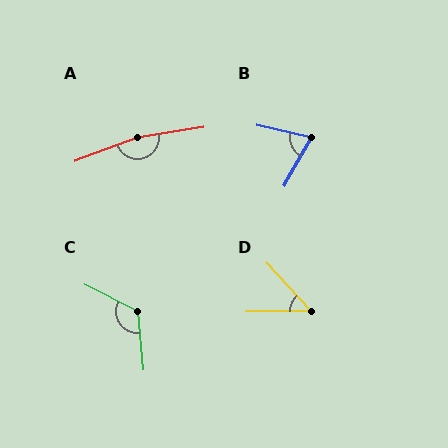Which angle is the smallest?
D, at approximately 48 degrees.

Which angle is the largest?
A, at approximately 168 degrees.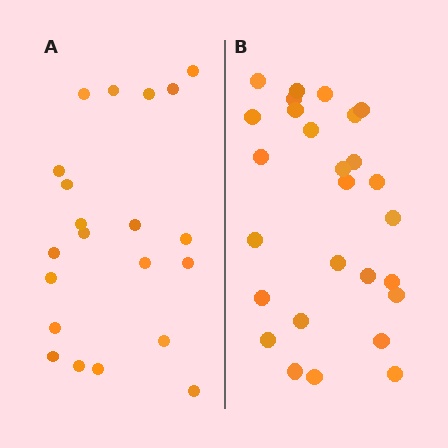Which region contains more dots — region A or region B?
Region B (the right region) has more dots.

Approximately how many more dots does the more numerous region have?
Region B has about 6 more dots than region A.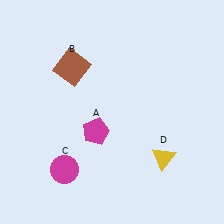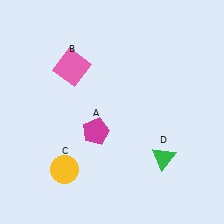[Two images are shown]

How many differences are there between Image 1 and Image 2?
There are 3 differences between the two images.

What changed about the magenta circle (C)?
In Image 1, C is magenta. In Image 2, it changed to yellow.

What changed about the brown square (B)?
In Image 1, B is brown. In Image 2, it changed to pink.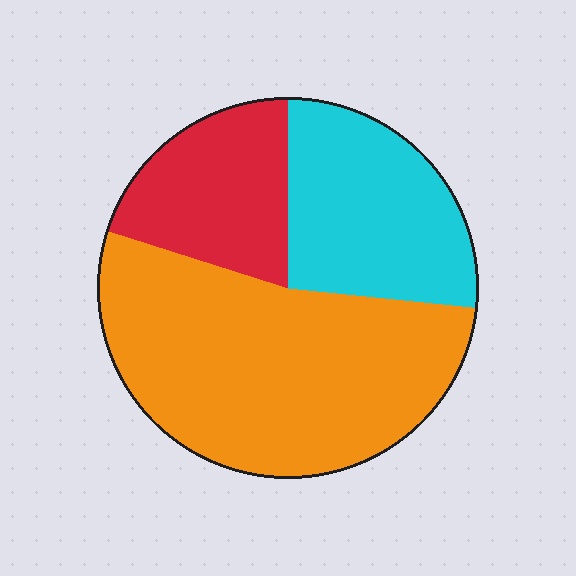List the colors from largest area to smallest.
From largest to smallest: orange, cyan, red.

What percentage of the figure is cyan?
Cyan covers 27% of the figure.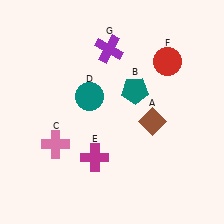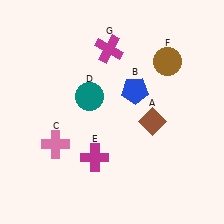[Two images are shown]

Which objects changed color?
B changed from teal to blue. F changed from red to brown. G changed from purple to magenta.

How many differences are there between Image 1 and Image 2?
There are 3 differences between the two images.